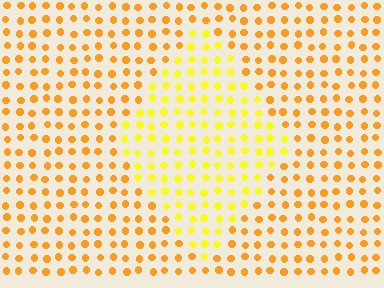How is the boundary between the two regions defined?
The boundary is defined purely by a slight shift in hue (about 27 degrees). Spacing, size, and orientation are identical on both sides.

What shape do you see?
I see a diamond.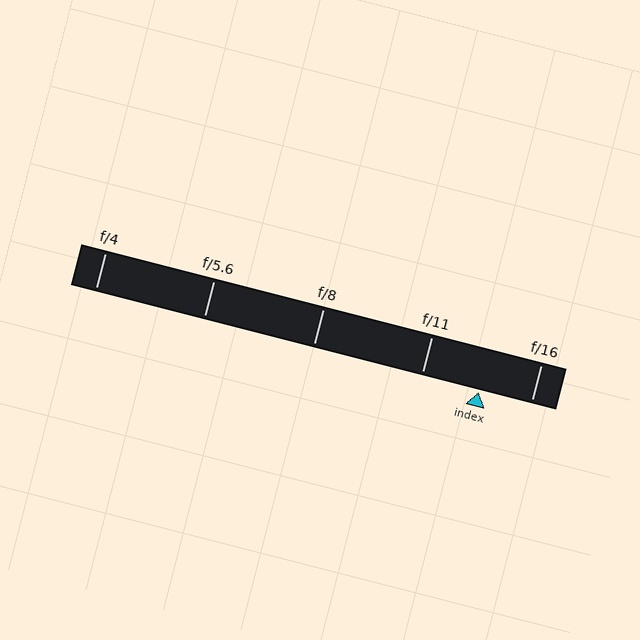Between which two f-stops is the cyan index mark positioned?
The index mark is between f/11 and f/16.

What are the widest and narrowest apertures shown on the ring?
The widest aperture shown is f/4 and the narrowest is f/16.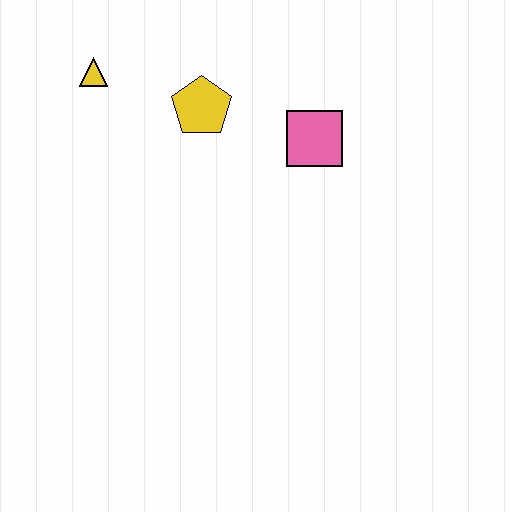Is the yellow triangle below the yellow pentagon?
No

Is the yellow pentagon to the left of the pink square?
Yes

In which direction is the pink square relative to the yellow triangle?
The pink square is to the right of the yellow triangle.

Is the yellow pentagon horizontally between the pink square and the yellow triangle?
Yes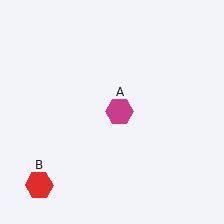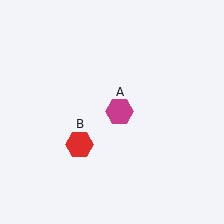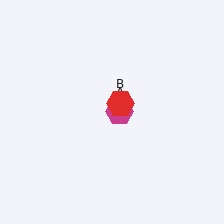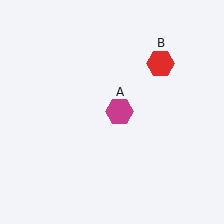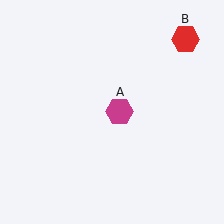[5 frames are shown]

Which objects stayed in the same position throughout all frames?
Magenta hexagon (object A) remained stationary.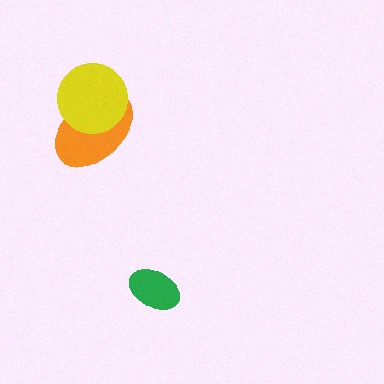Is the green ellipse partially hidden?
No, no other shape covers it.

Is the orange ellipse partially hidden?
Yes, it is partially covered by another shape.